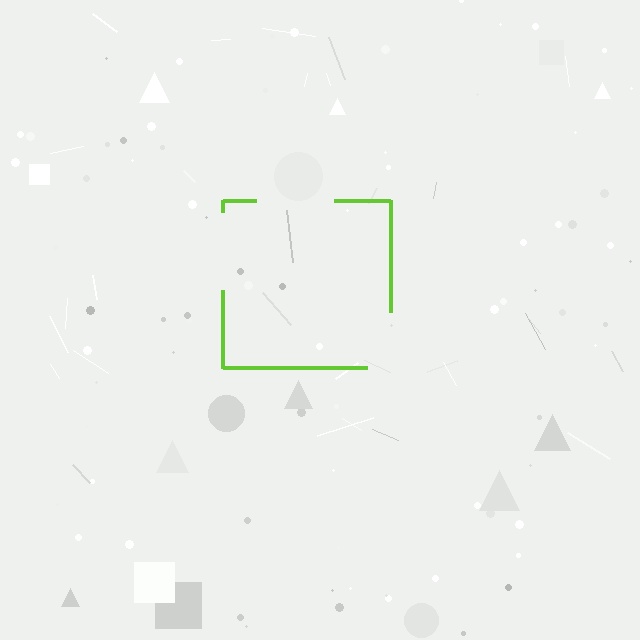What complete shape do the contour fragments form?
The contour fragments form a square.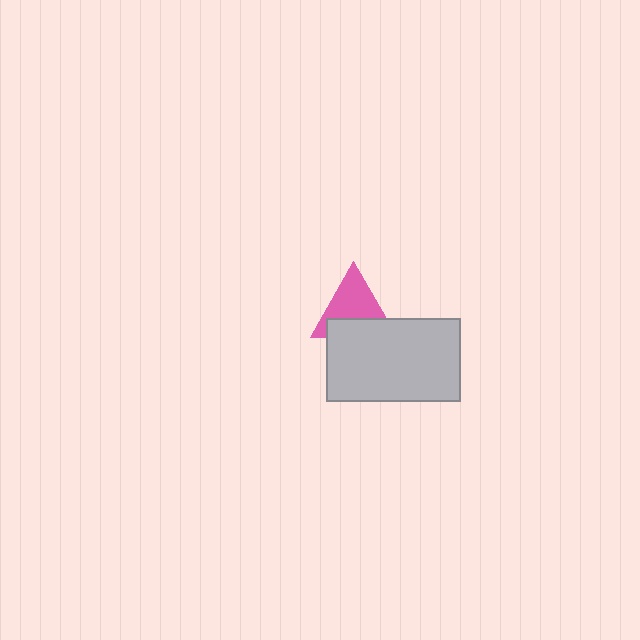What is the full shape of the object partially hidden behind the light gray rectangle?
The partially hidden object is a pink triangle.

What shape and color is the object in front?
The object in front is a light gray rectangle.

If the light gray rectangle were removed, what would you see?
You would see the complete pink triangle.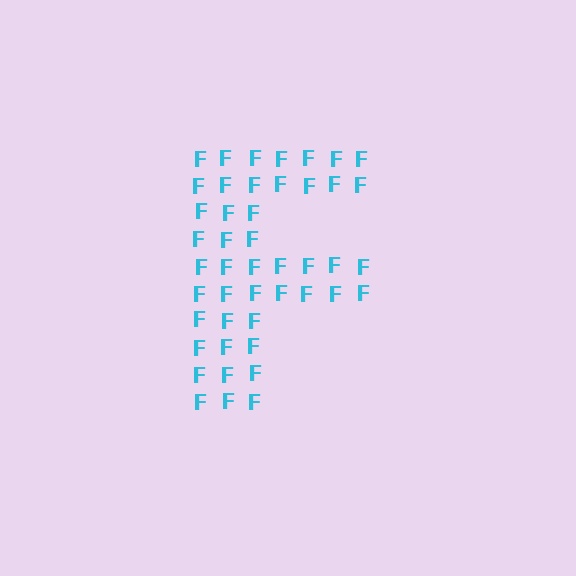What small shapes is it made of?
It is made of small letter F's.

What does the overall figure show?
The overall figure shows the letter F.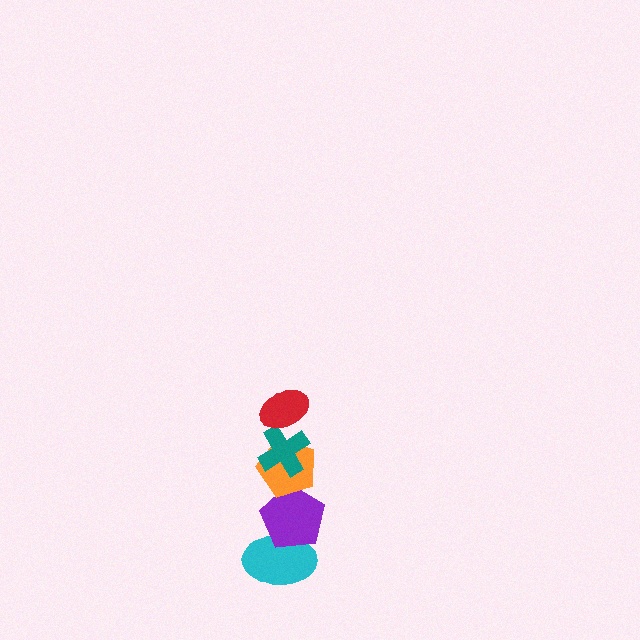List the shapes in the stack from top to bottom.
From top to bottom: the red ellipse, the teal cross, the orange pentagon, the purple pentagon, the cyan ellipse.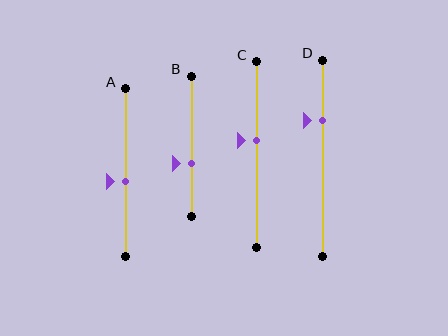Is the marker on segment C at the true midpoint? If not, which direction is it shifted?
No, the marker on segment C is shifted upward by about 8% of the segment length.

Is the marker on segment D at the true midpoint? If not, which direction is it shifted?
No, the marker on segment D is shifted upward by about 19% of the segment length.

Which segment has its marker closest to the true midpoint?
Segment A has its marker closest to the true midpoint.